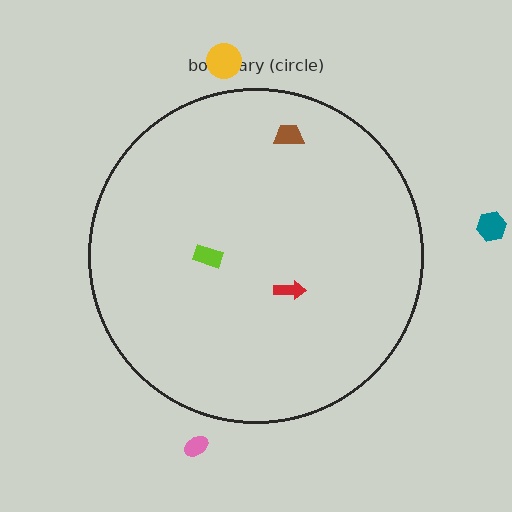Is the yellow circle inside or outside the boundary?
Outside.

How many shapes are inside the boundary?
3 inside, 3 outside.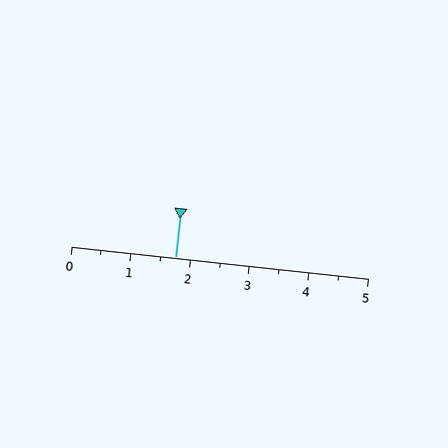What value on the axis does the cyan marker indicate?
The marker indicates approximately 1.8.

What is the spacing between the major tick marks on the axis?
The major ticks are spaced 1 apart.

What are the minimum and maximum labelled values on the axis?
The axis runs from 0 to 5.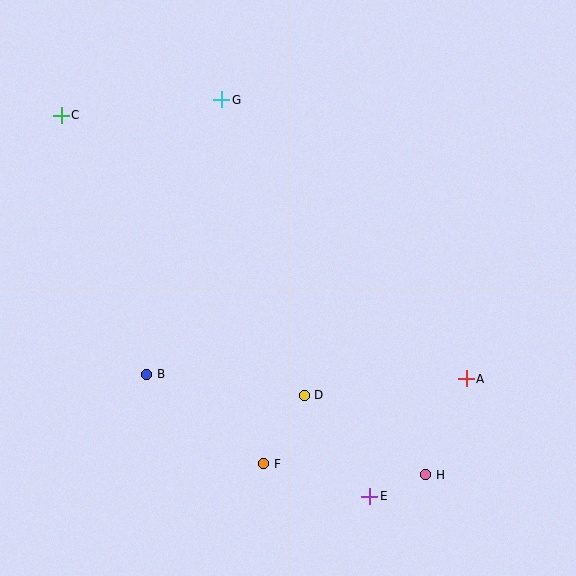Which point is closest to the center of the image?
Point D at (304, 395) is closest to the center.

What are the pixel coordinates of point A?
Point A is at (466, 379).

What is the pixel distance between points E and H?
The distance between E and H is 60 pixels.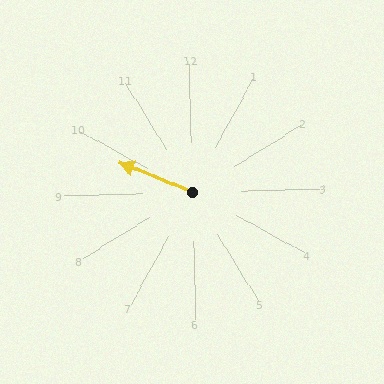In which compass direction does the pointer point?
Northwest.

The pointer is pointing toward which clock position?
Roughly 10 o'clock.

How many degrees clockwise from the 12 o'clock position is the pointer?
Approximately 294 degrees.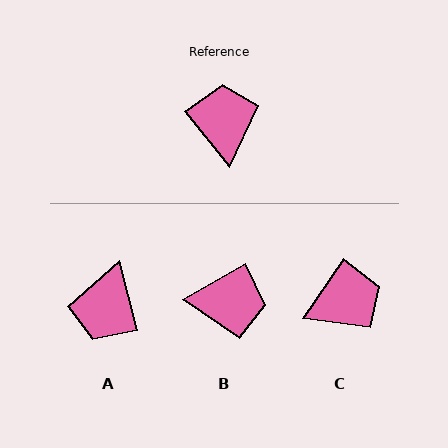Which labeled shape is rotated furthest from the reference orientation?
A, about 156 degrees away.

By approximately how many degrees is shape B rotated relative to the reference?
Approximately 100 degrees clockwise.